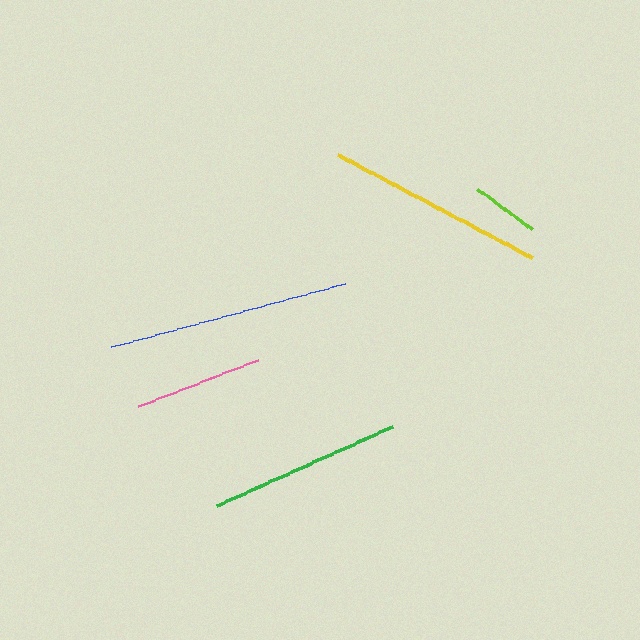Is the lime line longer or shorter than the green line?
The green line is longer than the lime line.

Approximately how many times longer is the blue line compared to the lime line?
The blue line is approximately 3.5 times the length of the lime line.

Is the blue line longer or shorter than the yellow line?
The blue line is longer than the yellow line.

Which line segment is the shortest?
The lime line is the shortest at approximately 69 pixels.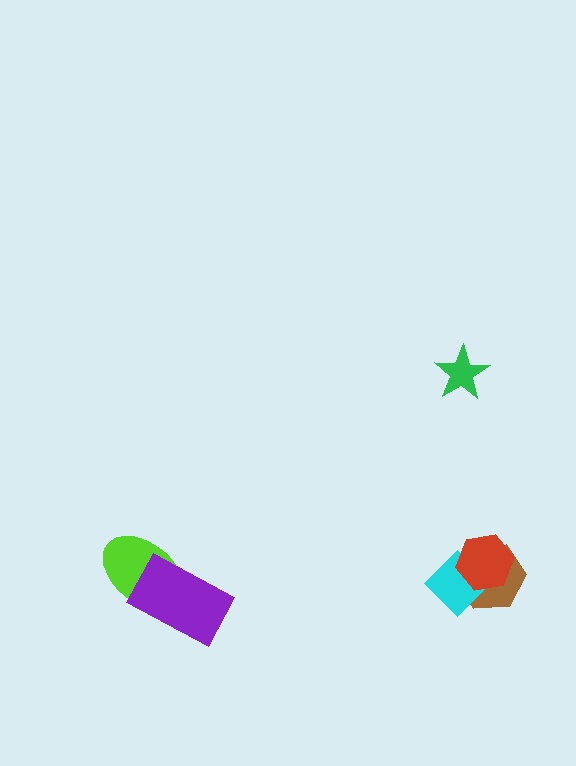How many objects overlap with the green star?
0 objects overlap with the green star.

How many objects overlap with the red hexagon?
2 objects overlap with the red hexagon.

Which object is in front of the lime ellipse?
The purple rectangle is in front of the lime ellipse.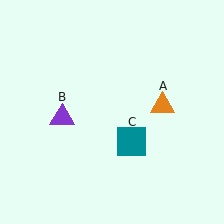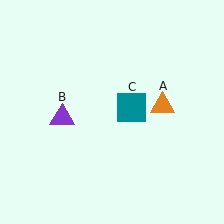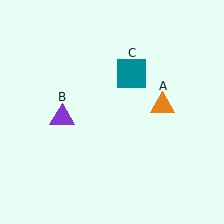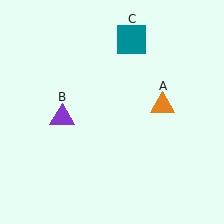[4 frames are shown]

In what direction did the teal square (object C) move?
The teal square (object C) moved up.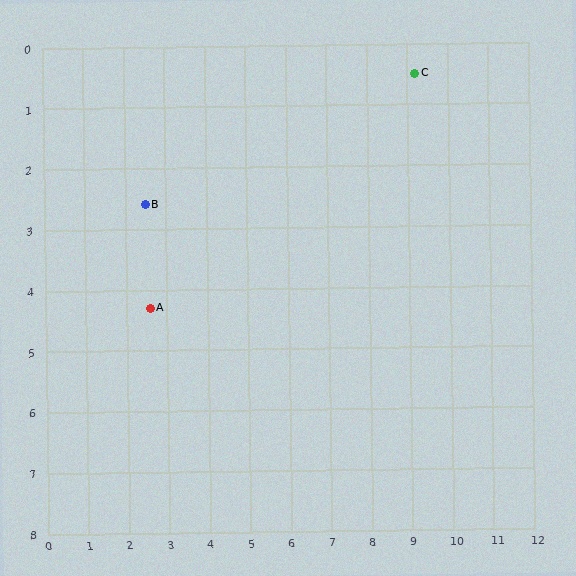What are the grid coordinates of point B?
Point B is at approximately (2.5, 2.6).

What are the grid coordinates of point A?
Point A is at approximately (2.6, 4.3).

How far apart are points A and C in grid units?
Points A and C are about 7.6 grid units apart.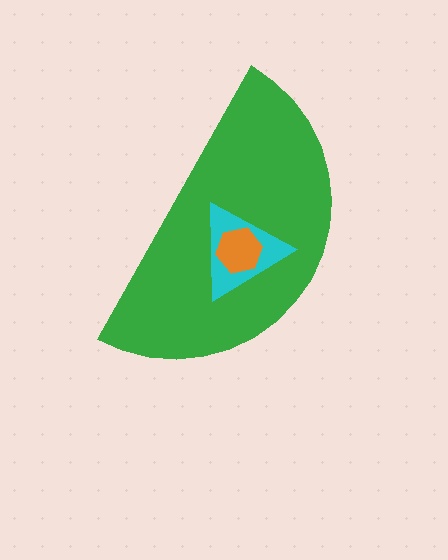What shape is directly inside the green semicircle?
The cyan triangle.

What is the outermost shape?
The green semicircle.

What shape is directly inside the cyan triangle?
The orange hexagon.